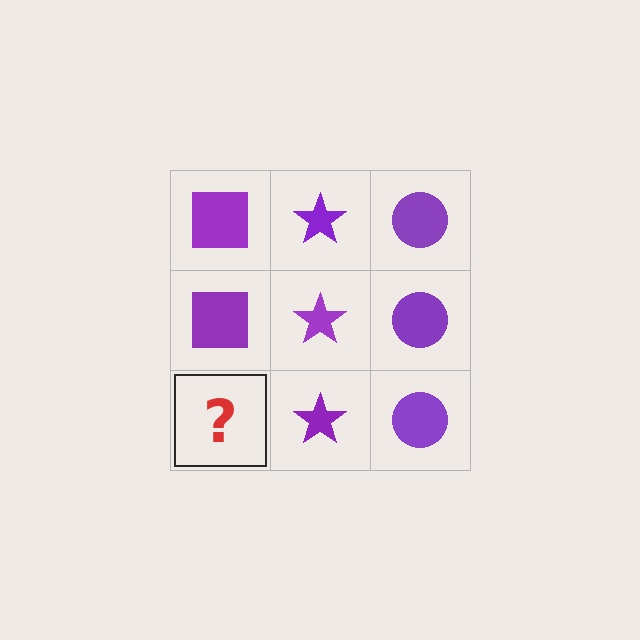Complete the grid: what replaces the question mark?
The question mark should be replaced with a purple square.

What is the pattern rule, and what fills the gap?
The rule is that each column has a consistent shape. The gap should be filled with a purple square.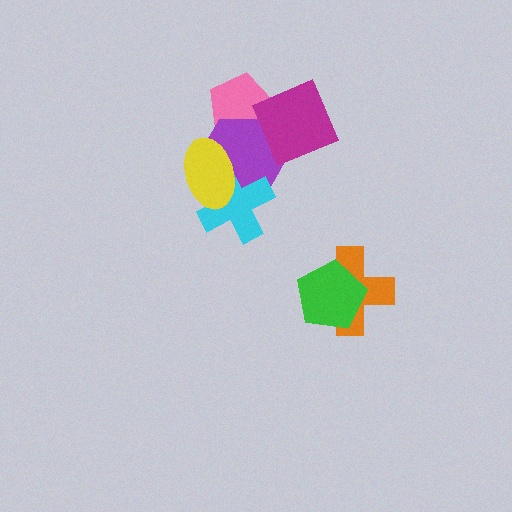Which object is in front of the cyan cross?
The yellow ellipse is in front of the cyan cross.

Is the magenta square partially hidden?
No, no other shape covers it.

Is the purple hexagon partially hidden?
Yes, it is partially covered by another shape.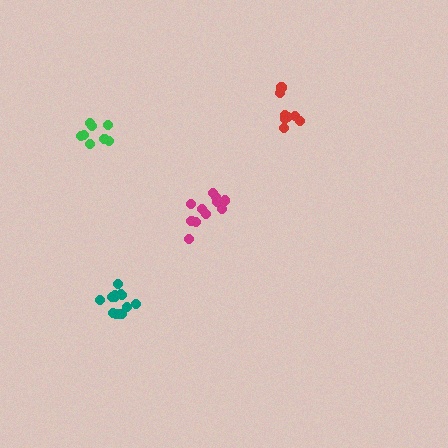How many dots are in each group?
Group 1: 8 dots, Group 2: 12 dots, Group 3: 8 dots, Group 4: 12 dots (40 total).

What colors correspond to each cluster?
The clusters are colored: red, magenta, green, teal.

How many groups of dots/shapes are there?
There are 4 groups.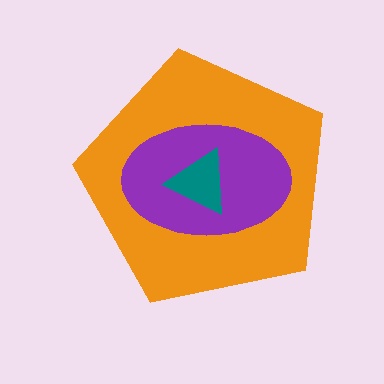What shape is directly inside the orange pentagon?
The purple ellipse.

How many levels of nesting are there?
3.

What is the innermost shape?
The teal triangle.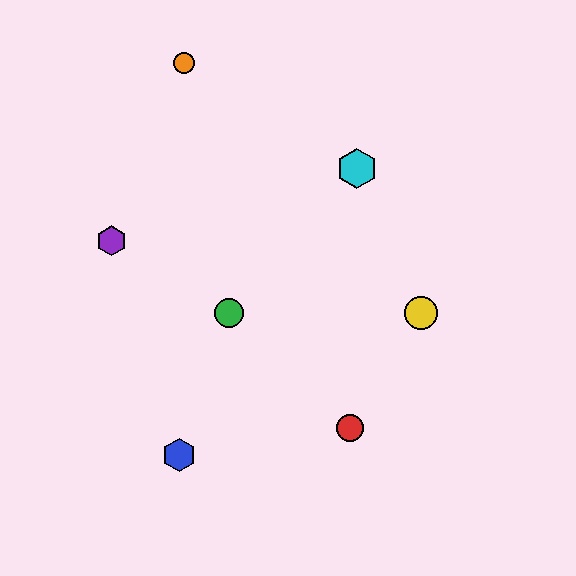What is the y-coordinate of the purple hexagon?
The purple hexagon is at y≈241.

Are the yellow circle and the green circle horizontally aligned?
Yes, both are at y≈313.